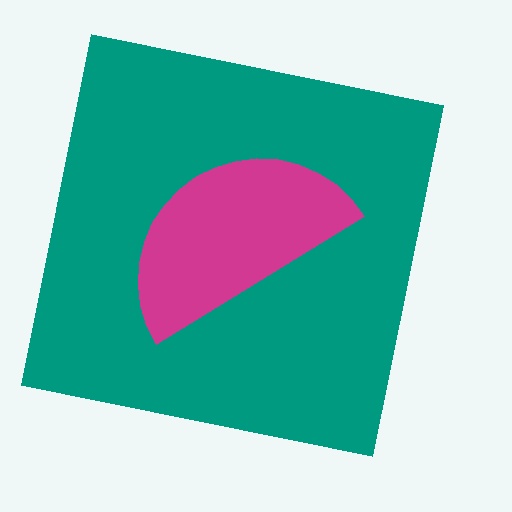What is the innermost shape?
The magenta semicircle.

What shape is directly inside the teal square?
The magenta semicircle.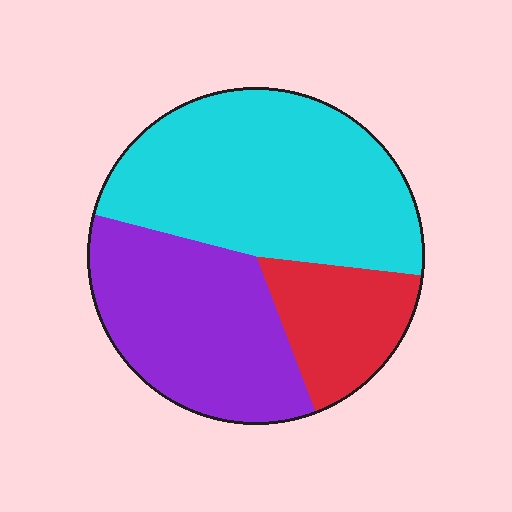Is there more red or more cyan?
Cyan.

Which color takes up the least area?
Red, at roughly 15%.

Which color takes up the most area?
Cyan, at roughly 50%.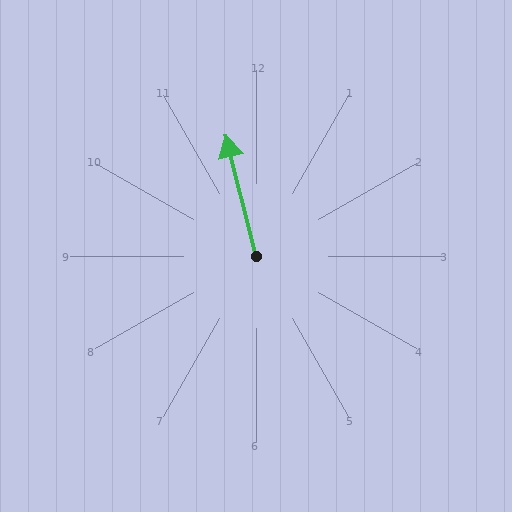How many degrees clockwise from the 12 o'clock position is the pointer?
Approximately 346 degrees.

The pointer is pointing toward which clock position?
Roughly 12 o'clock.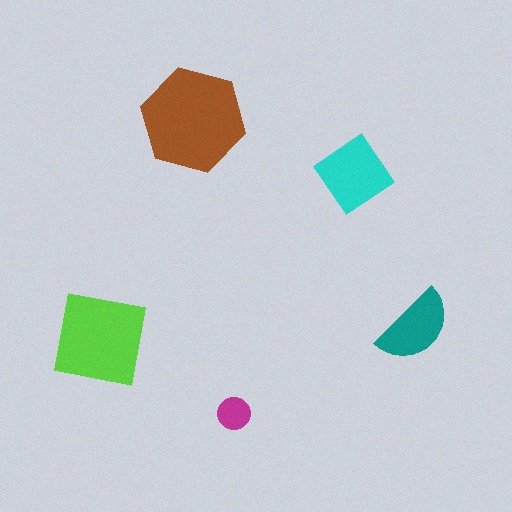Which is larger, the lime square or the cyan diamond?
The lime square.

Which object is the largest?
The brown hexagon.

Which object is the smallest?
The magenta circle.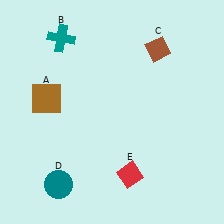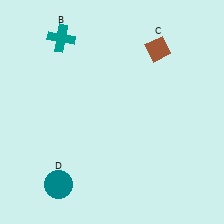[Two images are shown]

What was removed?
The brown square (A), the red diamond (E) were removed in Image 2.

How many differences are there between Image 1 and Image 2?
There are 2 differences between the two images.